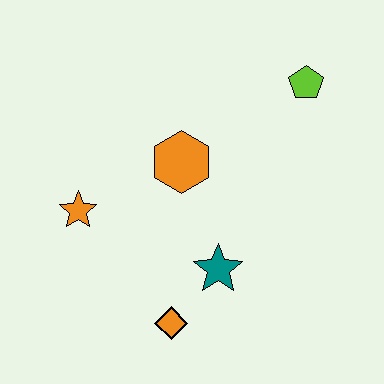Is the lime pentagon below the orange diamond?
No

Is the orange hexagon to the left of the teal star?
Yes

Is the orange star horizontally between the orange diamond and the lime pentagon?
No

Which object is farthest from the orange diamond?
The lime pentagon is farthest from the orange diamond.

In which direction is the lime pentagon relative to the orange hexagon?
The lime pentagon is to the right of the orange hexagon.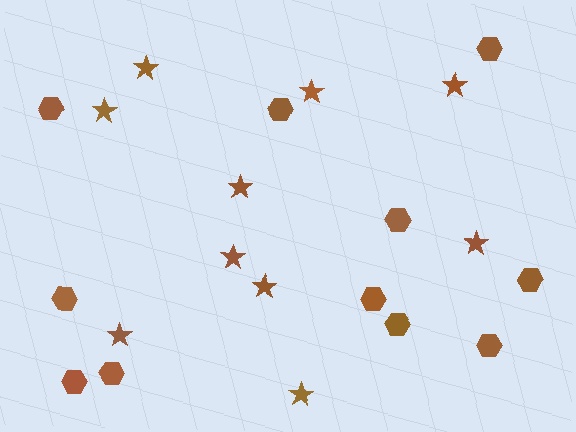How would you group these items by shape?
There are 2 groups: one group of stars (10) and one group of hexagons (11).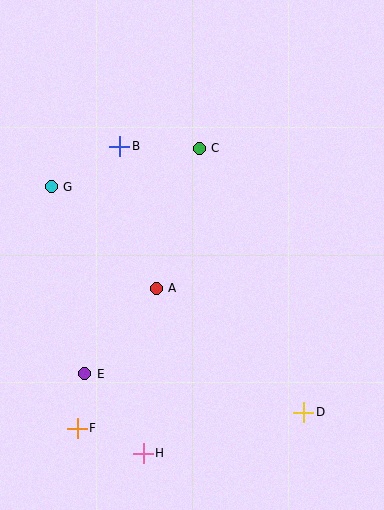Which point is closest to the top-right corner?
Point C is closest to the top-right corner.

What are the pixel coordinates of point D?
Point D is at (304, 412).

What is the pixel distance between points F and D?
The distance between F and D is 227 pixels.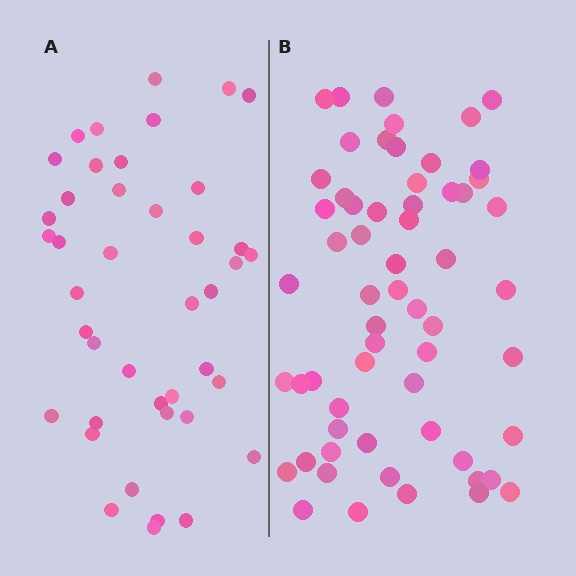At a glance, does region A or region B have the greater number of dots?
Region B (the right region) has more dots.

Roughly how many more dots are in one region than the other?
Region B has approximately 20 more dots than region A.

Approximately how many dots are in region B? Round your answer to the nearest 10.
About 60 dots.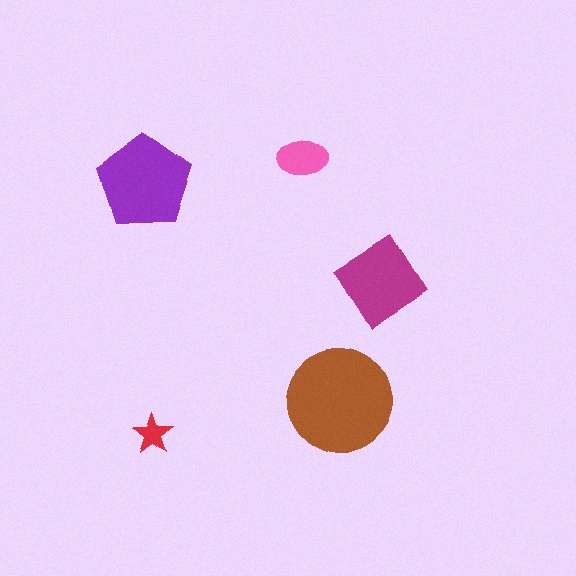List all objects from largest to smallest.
The brown circle, the purple pentagon, the magenta diamond, the pink ellipse, the red star.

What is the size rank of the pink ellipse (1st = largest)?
4th.